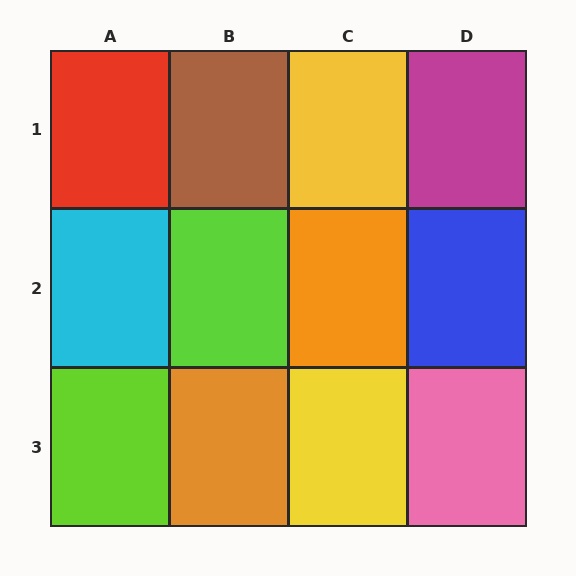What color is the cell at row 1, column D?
Magenta.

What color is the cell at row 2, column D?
Blue.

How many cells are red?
1 cell is red.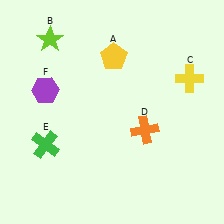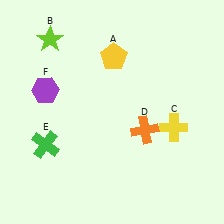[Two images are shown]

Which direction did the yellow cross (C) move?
The yellow cross (C) moved down.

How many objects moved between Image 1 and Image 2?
1 object moved between the two images.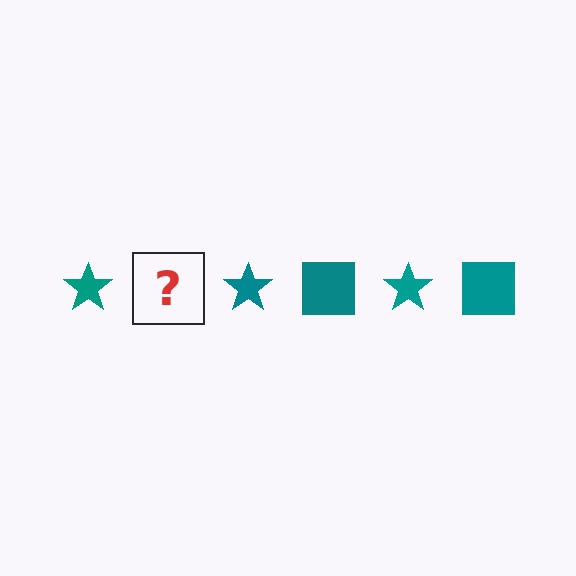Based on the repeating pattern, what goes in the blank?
The blank should be a teal square.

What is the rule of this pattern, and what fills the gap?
The rule is that the pattern cycles through star, square shapes in teal. The gap should be filled with a teal square.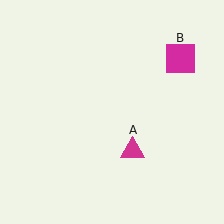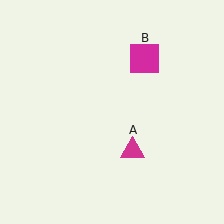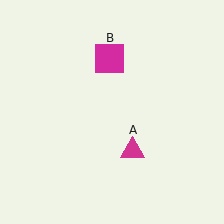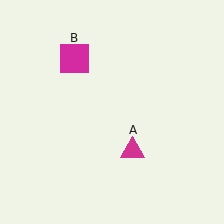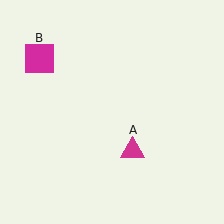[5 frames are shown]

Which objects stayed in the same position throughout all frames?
Magenta triangle (object A) remained stationary.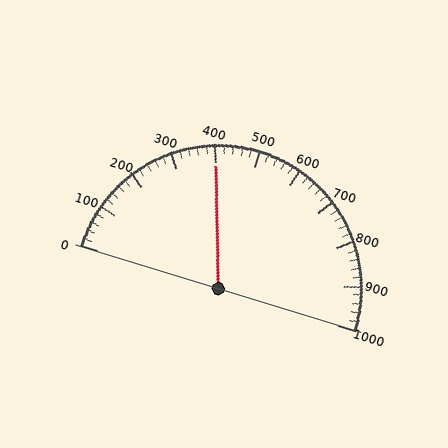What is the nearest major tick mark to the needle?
The nearest major tick mark is 400.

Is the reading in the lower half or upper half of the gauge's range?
The reading is in the lower half of the range (0 to 1000).